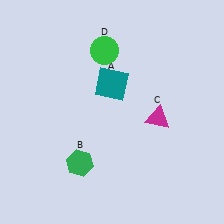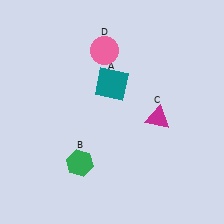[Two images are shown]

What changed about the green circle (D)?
In Image 1, D is green. In Image 2, it changed to pink.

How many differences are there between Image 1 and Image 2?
There is 1 difference between the two images.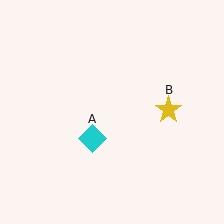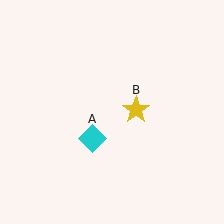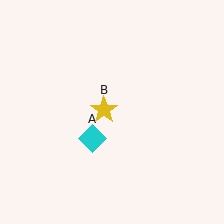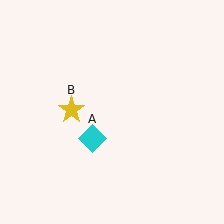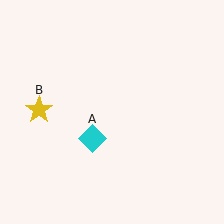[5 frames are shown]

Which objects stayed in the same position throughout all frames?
Cyan diamond (object A) remained stationary.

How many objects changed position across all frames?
1 object changed position: yellow star (object B).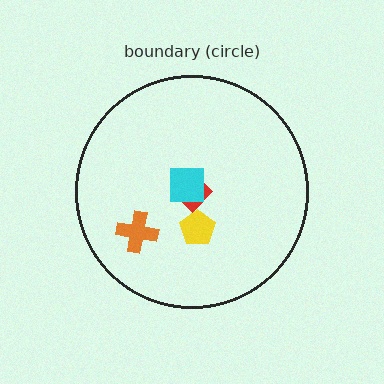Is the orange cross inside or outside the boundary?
Inside.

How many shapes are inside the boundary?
4 inside, 0 outside.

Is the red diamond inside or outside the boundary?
Inside.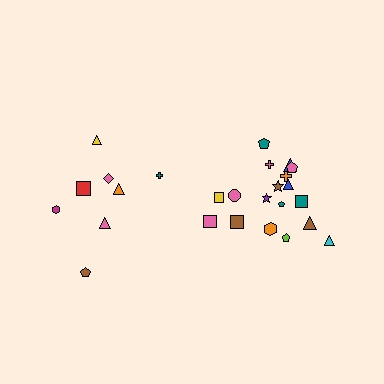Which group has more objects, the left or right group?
The right group.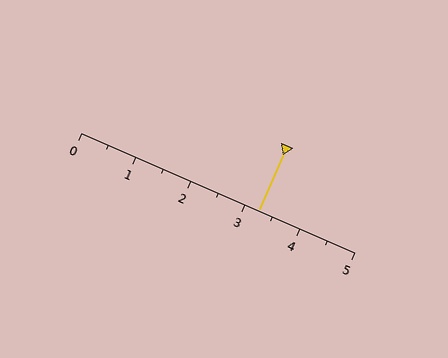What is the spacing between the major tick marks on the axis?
The major ticks are spaced 1 apart.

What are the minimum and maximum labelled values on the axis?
The axis runs from 0 to 5.